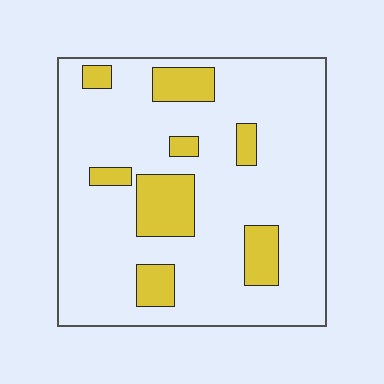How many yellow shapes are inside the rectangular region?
8.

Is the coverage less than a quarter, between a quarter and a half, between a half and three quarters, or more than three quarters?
Less than a quarter.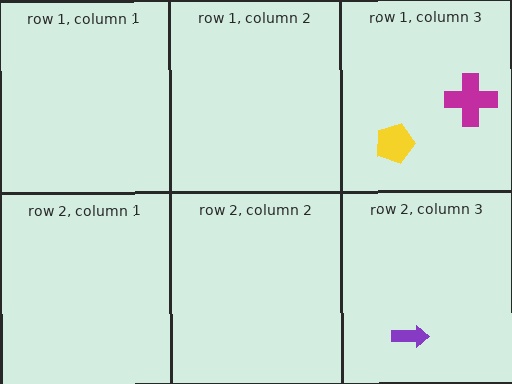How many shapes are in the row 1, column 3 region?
2.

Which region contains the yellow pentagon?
The row 1, column 3 region.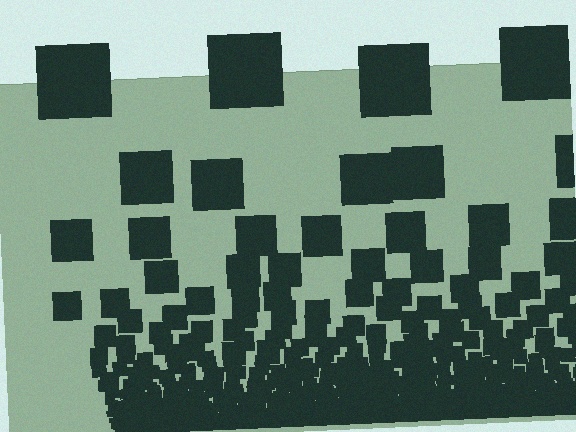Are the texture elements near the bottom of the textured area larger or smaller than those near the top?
Smaller. The gradient is inverted — elements near the bottom are smaller and denser.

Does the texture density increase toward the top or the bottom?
Density increases toward the bottom.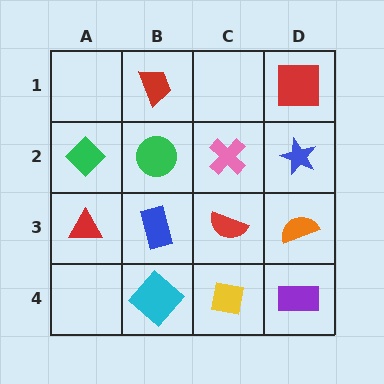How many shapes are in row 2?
4 shapes.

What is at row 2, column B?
A green circle.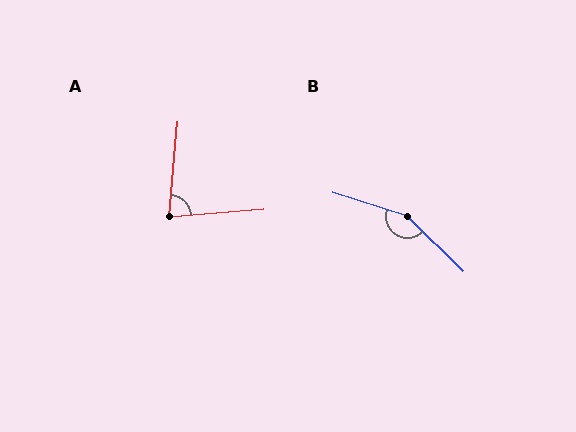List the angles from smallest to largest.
A (80°), B (153°).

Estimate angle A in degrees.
Approximately 80 degrees.